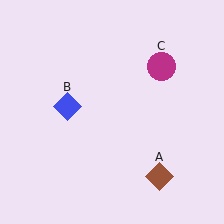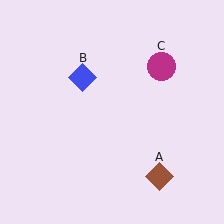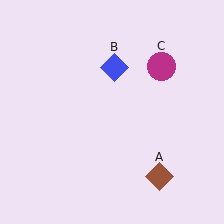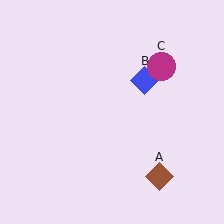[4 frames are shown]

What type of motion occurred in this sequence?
The blue diamond (object B) rotated clockwise around the center of the scene.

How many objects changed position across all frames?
1 object changed position: blue diamond (object B).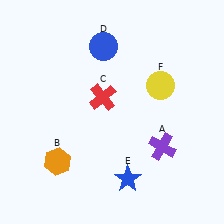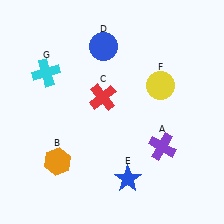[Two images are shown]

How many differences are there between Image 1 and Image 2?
There is 1 difference between the two images.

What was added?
A cyan cross (G) was added in Image 2.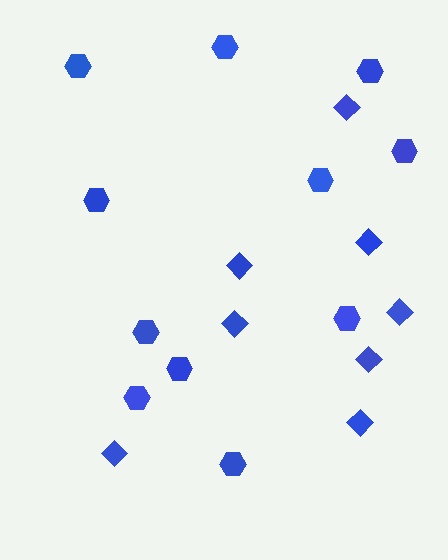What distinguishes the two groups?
There are 2 groups: one group of diamonds (8) and one group of hexagons (11).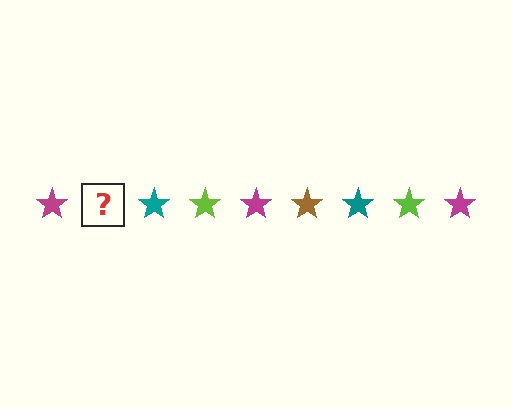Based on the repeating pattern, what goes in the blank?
The blank should be a brown star.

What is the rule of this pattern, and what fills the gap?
The rule is that the pattern cycles through magenta, brown, teal, lime stars. The gap should be filled with a brown star.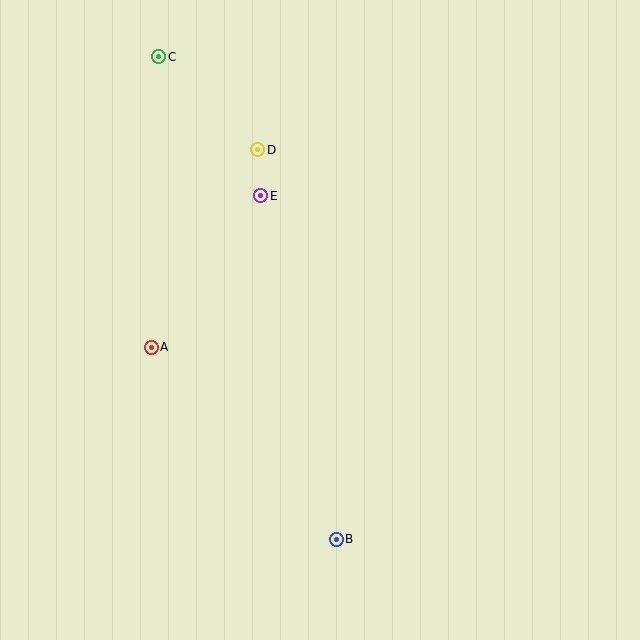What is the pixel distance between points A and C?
The distance between A and C is 291 pixels.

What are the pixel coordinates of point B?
Point B is at (336, 539).